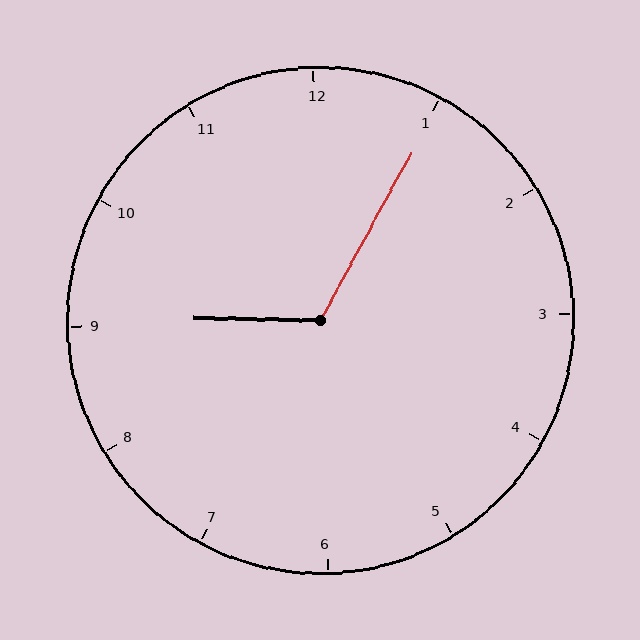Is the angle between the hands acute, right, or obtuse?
It is obtuse.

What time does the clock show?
9:05.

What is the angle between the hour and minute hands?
Approximately 118 degrees.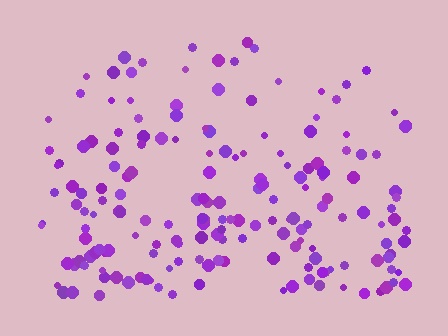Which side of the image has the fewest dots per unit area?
The top.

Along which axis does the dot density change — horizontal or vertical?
Vertical.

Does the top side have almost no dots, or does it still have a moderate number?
Still a moderate number, just noticeably fewer than the bottom.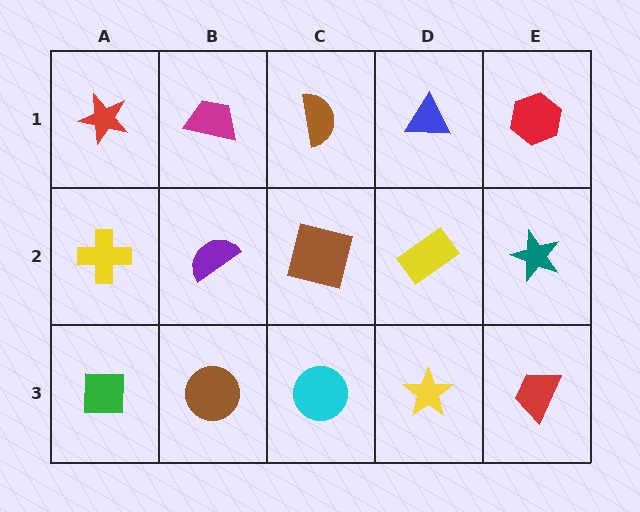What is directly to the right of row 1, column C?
A blue triangle.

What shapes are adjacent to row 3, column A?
A yellow cross (row 2, column A), a brown circle (row 3, column B).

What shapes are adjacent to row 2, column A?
A red star (row 1, column A), a green square (row 3, column A), a purple semicircle (row 2, column B).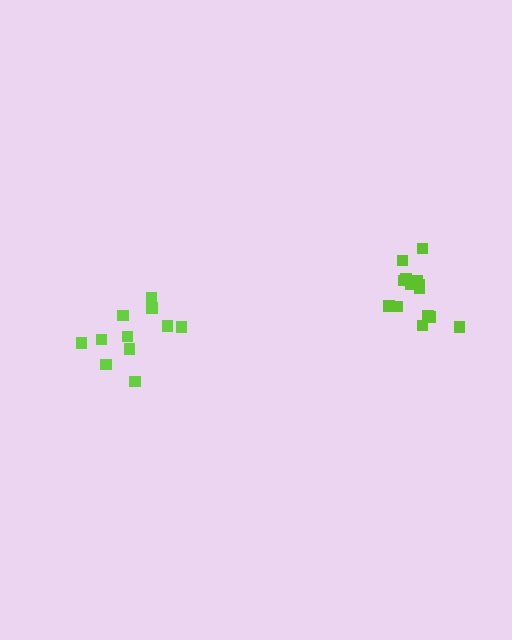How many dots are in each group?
Group 1: 11 dots, Group 2: 14 dots (25 total).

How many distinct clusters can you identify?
There are 2 distinct clusters.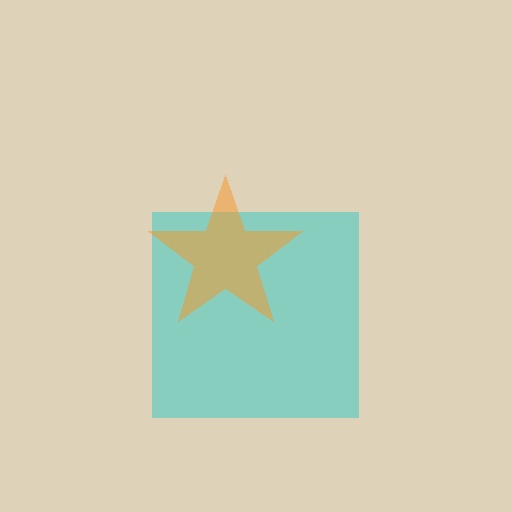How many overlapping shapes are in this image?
There are 2 overlapping shapes in the image.